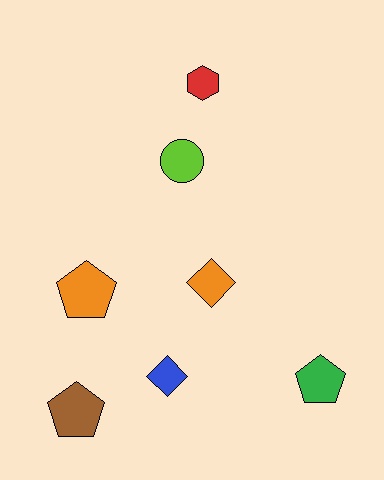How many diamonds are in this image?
There are 2 diamonds.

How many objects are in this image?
There are 7 objects.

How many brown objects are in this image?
There is 1 brown object.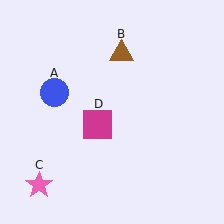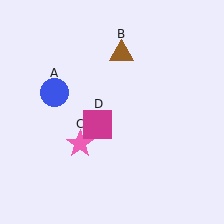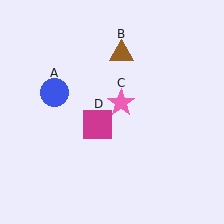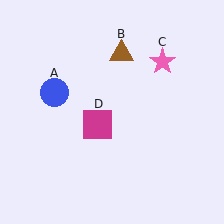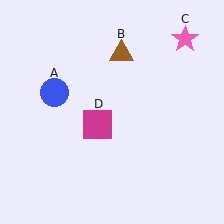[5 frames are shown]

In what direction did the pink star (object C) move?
The pink star (object C) moved up and to the right.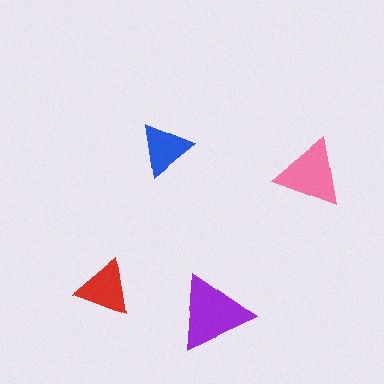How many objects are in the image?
There are 4 objects in the image.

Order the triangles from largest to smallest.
the purple one, the pink one, the red one, the blue one.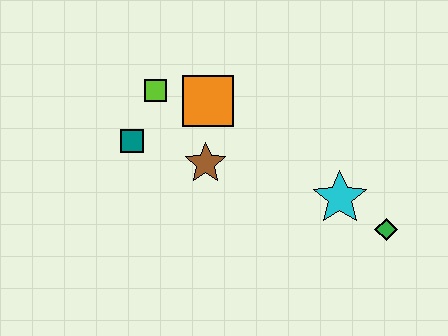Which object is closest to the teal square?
The lime square is closest to the teal square.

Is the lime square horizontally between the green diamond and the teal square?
Yes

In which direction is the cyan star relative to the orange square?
The cyan star is to the right of the orange square.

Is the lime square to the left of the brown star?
Yes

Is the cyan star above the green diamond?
Yes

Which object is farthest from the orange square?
The green diamond is farthest from the orange square.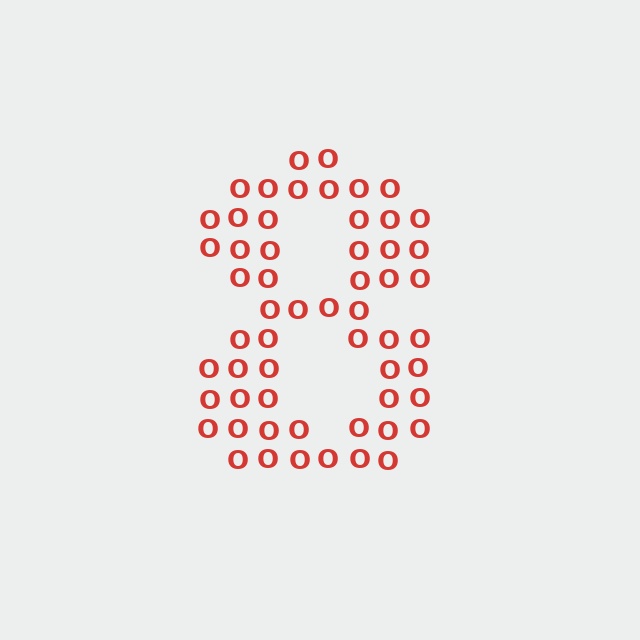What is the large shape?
The large shape is the digit 8.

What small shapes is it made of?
It is made of small letter O's.